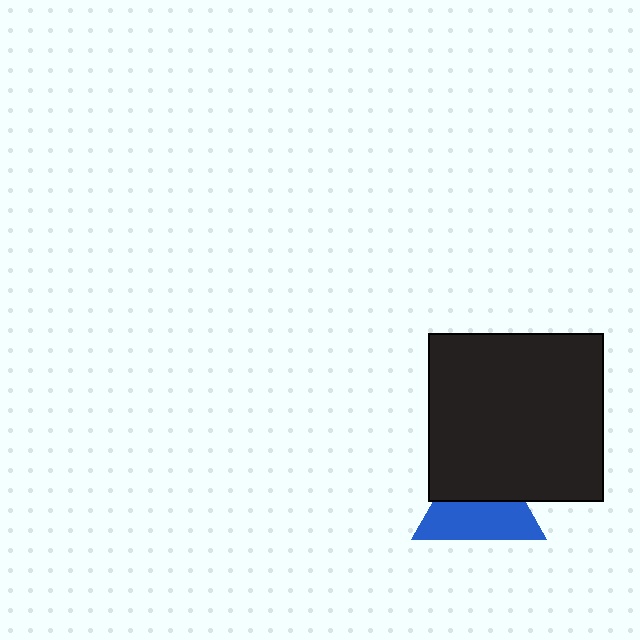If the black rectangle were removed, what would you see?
You would see the complete blue triangle.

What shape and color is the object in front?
The object in front is a black rectangle.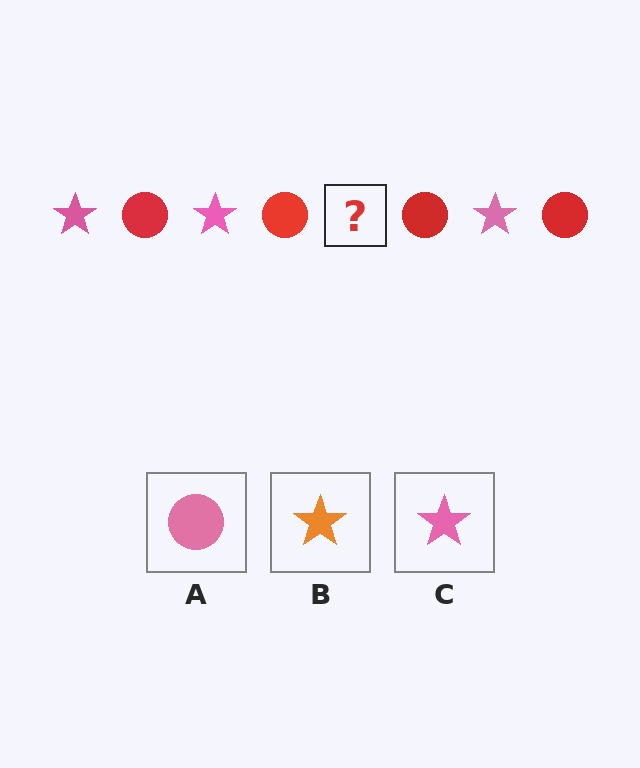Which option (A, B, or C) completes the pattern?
C.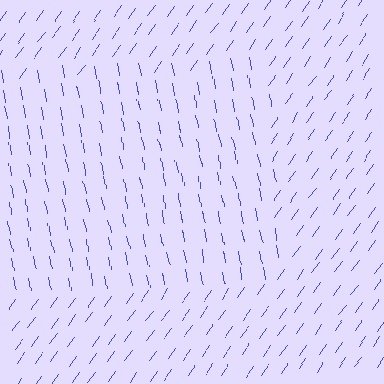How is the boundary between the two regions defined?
The boundary is defined purely by a change in line orientation (approximately 45 degrees difference). All lines are the same color and thickness.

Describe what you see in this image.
The image is filled with small blue line segments. A rectangle region in the image has lines oriented differently from the surrounding lines, creating a visible texture boundary.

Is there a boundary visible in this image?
Yes, there is a texture boundary formed by a change in line orientation.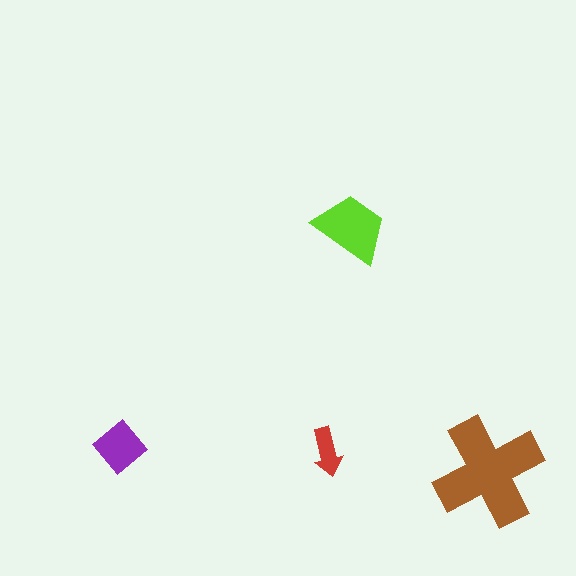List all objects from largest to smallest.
The brown cross, the lime trapezoid, the purple diamond, the red arrow.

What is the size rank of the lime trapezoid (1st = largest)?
2nd.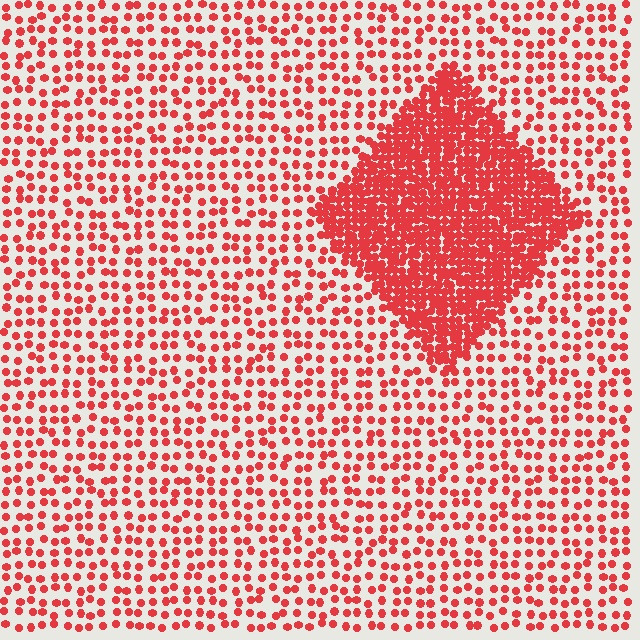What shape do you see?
I see a diamond.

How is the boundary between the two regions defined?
The boundary is defined by a change in element density (approximately 3.0x ratio). All elements are the same color, size, and shape.